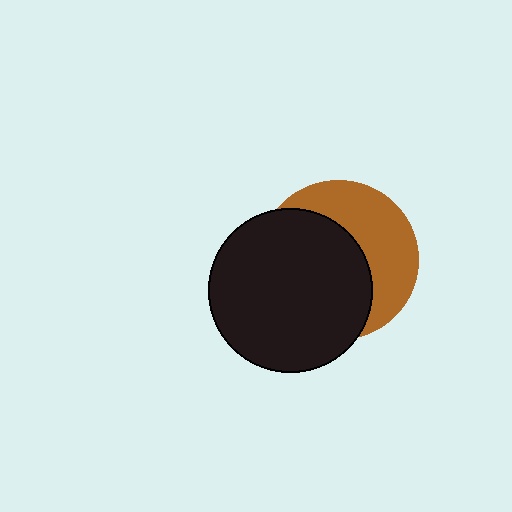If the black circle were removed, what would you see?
You would see the complete brown circle.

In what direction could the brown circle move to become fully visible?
The brown circle could move right. That would shift it out from behind the black circle entirely.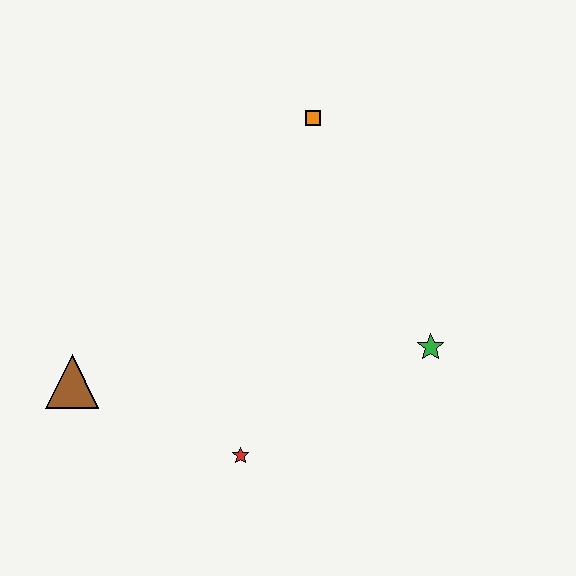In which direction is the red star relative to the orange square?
The red star is below the orange square.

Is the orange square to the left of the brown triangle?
No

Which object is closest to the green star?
The red star is closest to the green star.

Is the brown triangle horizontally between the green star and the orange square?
No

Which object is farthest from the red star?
The orange square is farthest from the red star.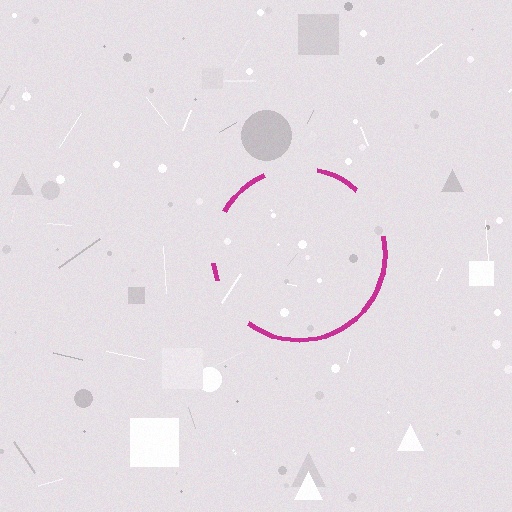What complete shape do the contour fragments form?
The contour fragments form a circle.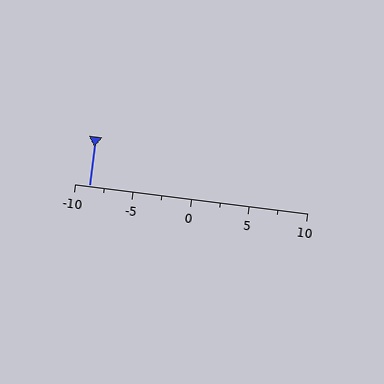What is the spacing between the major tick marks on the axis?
The major ticks are spaced 5 apart.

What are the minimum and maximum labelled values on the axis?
The axis runs from -10 to 10.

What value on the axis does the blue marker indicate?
The marker indicates approximately -8.8.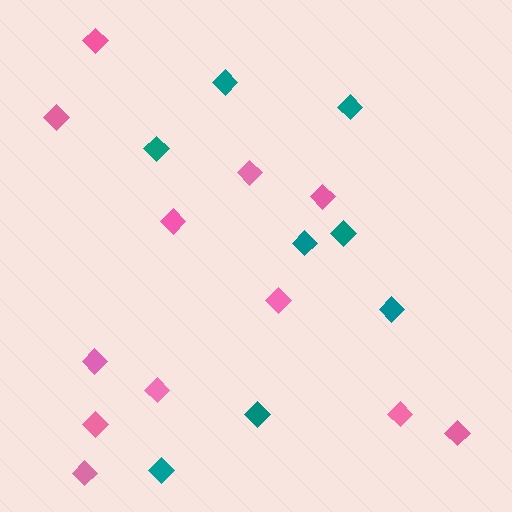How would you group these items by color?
There are 2 groups: one group of teal diamonds (8) and one group of pink diamonds (12).